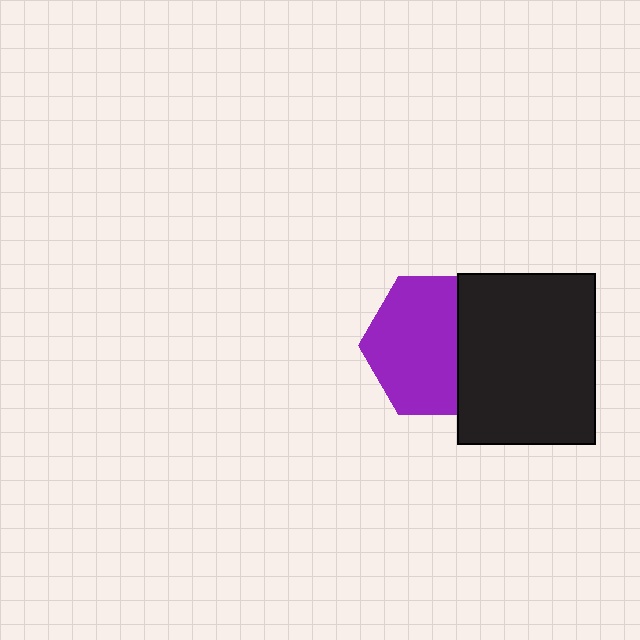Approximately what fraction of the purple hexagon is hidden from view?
Roughly 34% of the purple hexagon is hidden behind the black rectangle.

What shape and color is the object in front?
The object in front is a black rectangle.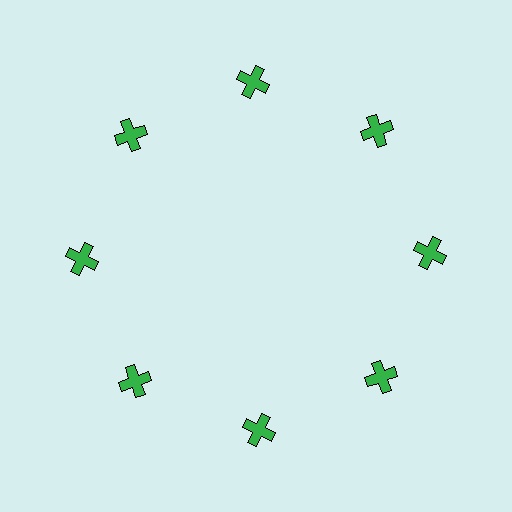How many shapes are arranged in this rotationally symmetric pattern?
There are 8 shapes, arranged in 8 groups of 1.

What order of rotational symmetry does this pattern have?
This pattern has 8-fold rotational symmetry.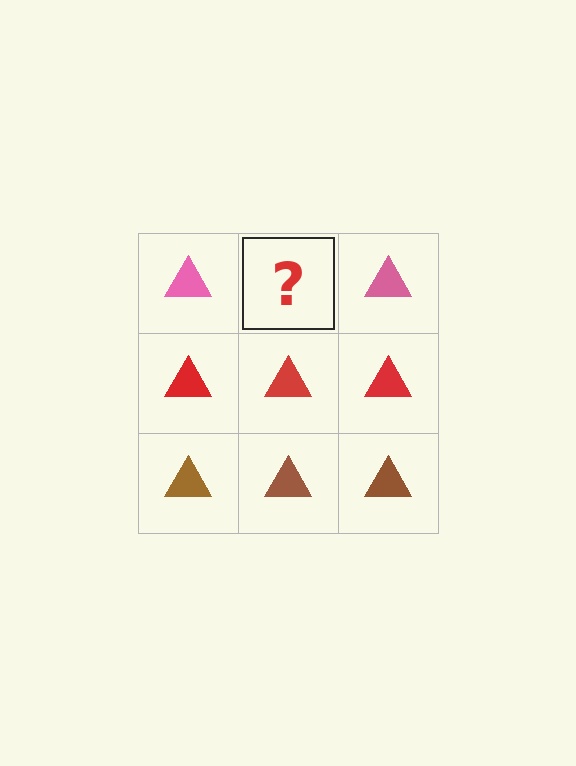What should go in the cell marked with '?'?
The missing cell should contain a pink triangle.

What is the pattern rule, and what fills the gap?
The rule is that each row has a consistent color. The gap should be filled with a pink triangle.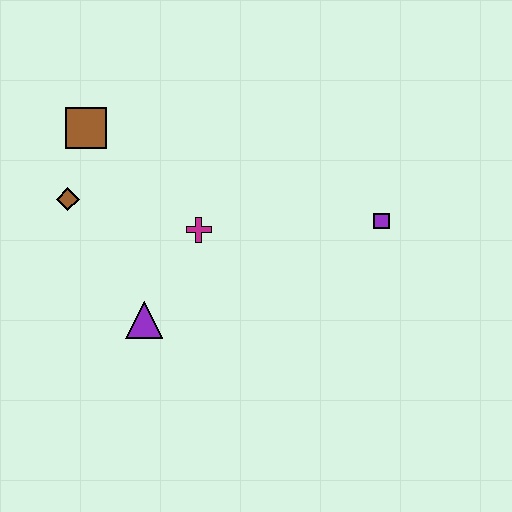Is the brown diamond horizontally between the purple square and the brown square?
No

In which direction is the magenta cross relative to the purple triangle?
The magenta cross is above the purple triangle.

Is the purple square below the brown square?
Yes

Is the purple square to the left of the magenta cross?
No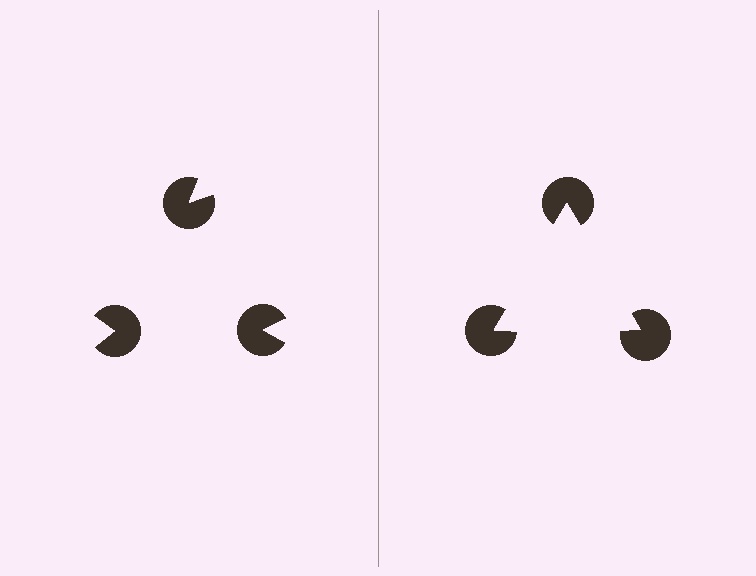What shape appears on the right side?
An illusory triangle.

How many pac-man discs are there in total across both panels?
6 — 3 on each side.